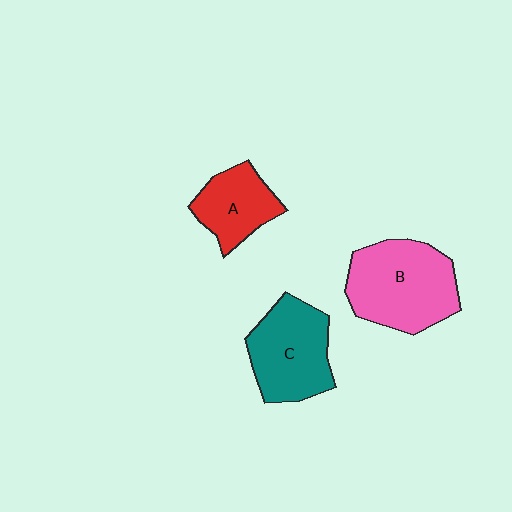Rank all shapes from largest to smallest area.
From largest to smallest: B (pink), C (teal), A (red).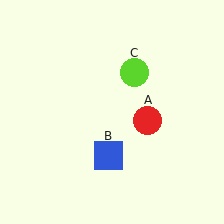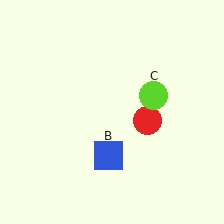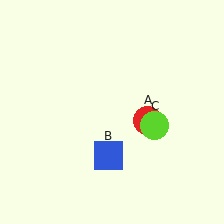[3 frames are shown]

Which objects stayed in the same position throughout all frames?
Red circle (object A) and blue square (object B) remained stationary.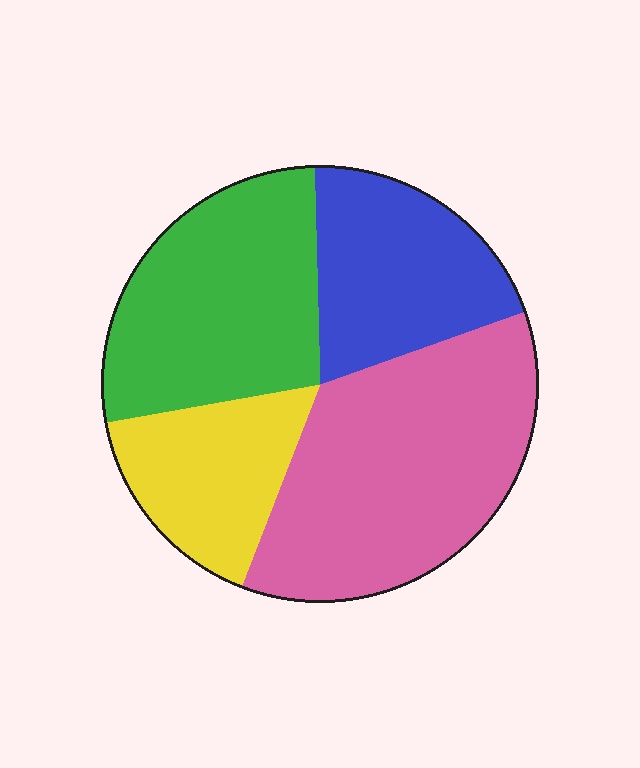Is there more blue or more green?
Green.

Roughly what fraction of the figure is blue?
Blue covers roughly 20% of the figure.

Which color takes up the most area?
Pink, at roughly 35%.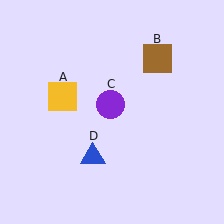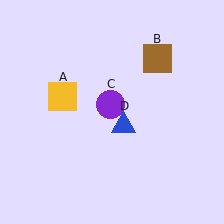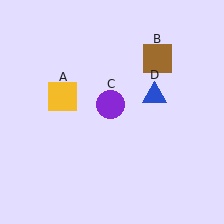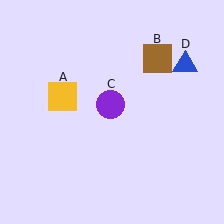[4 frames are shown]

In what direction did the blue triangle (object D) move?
The blue triangle (object D) moved up and to the right.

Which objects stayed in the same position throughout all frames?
Yellow square (object A) and brown square (object B) and purple circle (object C) remained stationary.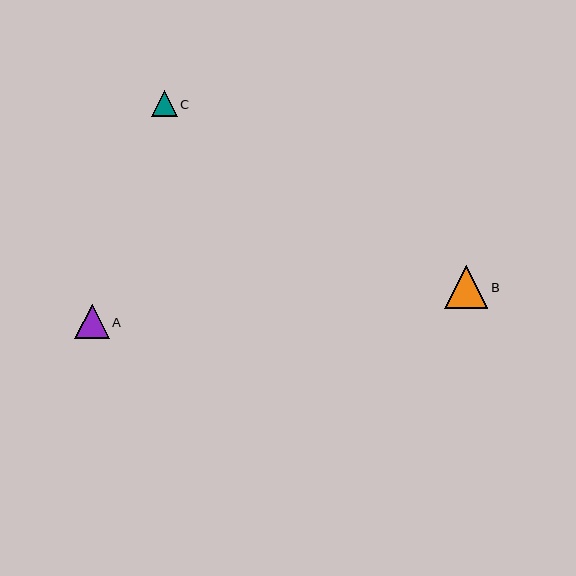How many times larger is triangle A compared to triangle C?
Triangle A is approximately 1.3 times the size of triangle C.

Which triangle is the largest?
Triangle B is the largest with a size of approximately 43 pixels.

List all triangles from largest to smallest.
From largest to smallest: B, A, C.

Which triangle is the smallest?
Triangle C is the smallest with a size of approximately 26 pixels.